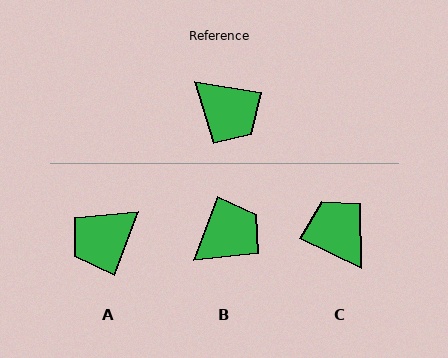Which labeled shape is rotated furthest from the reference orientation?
C, about 164 degrees away.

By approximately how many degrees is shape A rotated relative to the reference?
Approximately 102 degrees clockwise.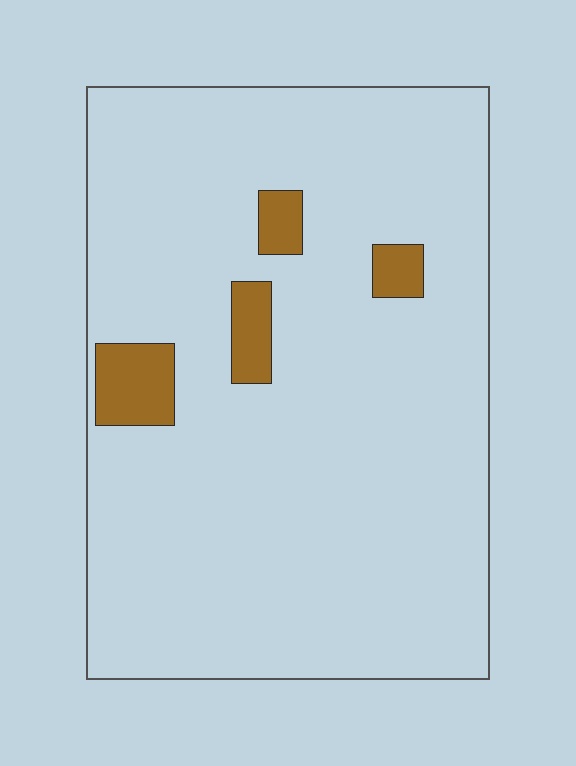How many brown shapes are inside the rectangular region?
4.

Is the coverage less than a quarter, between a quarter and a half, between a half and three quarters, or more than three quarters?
Less than a quarter.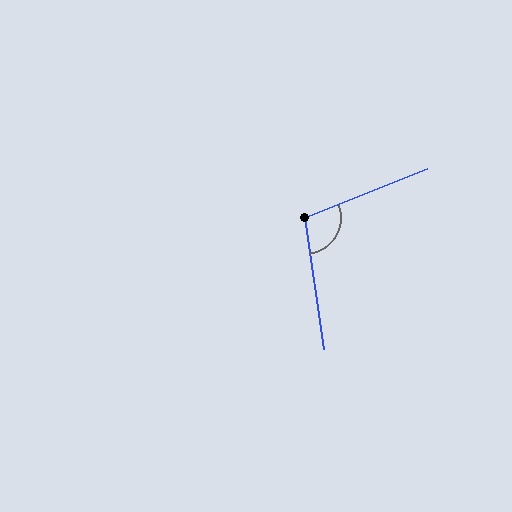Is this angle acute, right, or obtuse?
It is obtuse.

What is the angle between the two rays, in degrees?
Approximately 103 degrees.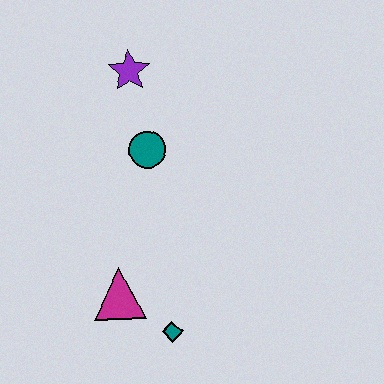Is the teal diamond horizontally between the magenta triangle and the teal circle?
No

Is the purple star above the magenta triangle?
Yes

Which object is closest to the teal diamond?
The magenta triangle is closest to the teal diamond.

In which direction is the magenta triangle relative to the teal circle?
The magenta triangle is below the teal circle.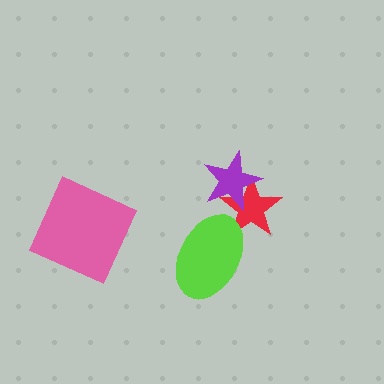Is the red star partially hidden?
Yes, it is partially covered by another shape.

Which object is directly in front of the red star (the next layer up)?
The lime ellipse is directly in front of the red star.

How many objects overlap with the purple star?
1 object overlaps with the purple star.